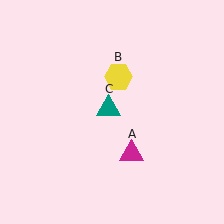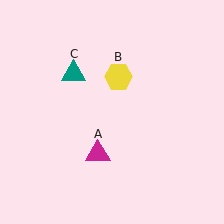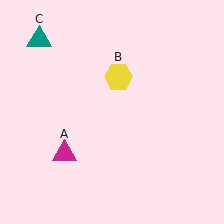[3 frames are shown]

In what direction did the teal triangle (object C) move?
The teal triangle (object C) moved up and to the left.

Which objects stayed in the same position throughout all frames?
Yellow hexagon (object B) remained stationary.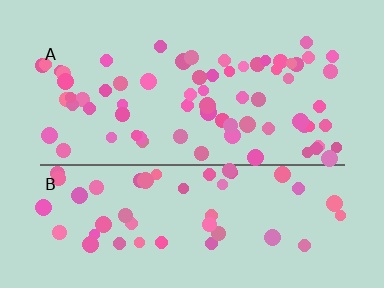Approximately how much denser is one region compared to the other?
Approximately 1.4× — region A over region B.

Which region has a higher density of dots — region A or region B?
A (the top).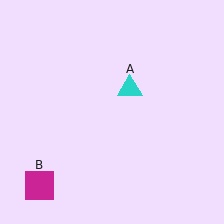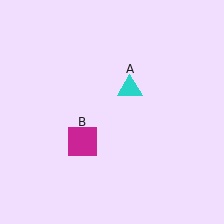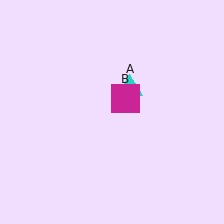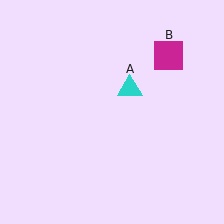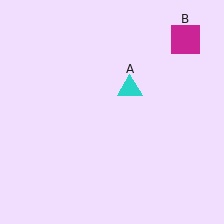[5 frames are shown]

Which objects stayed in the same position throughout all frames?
Cyan triangle (object A) remained stationary.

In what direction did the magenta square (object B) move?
The magenta square (object B) moved up and to the right.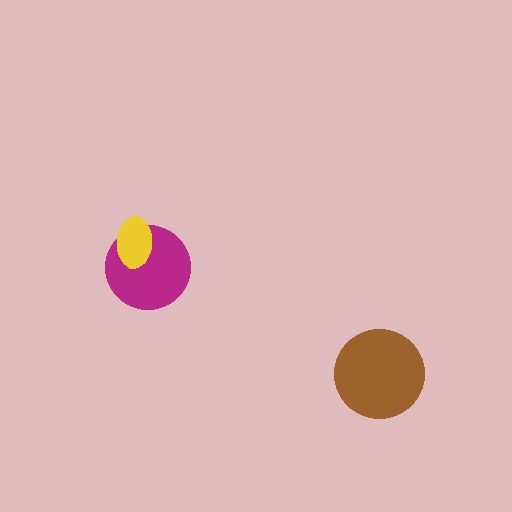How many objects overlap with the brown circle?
0 objects overlap with the brown circle.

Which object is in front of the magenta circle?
The yellow ellipse is in front of the magenta circle.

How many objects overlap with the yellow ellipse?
1 object overlaps with the yellow ellipse.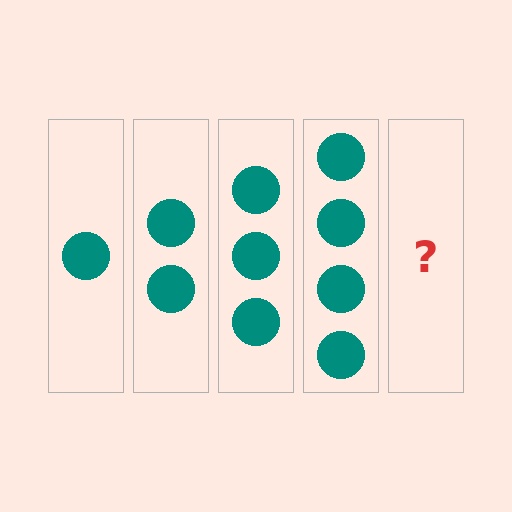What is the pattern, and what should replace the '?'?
The pattern is that each step adds one more circle. The '?' should be 5 circles.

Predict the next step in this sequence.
The next step is 5 circles.